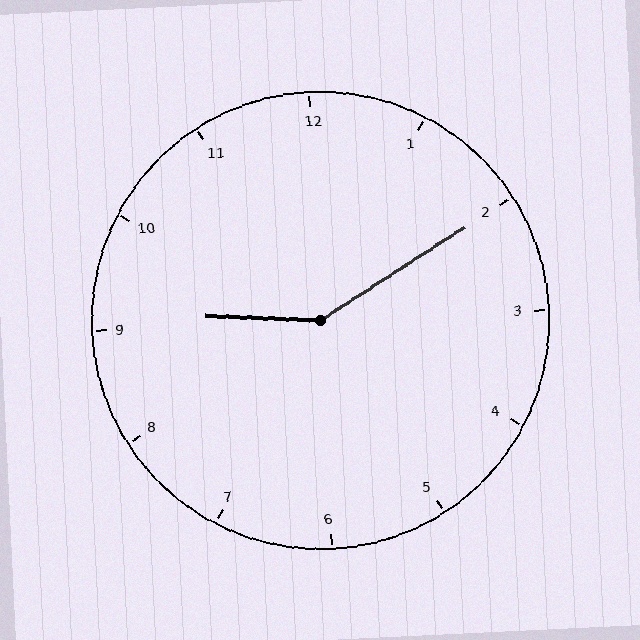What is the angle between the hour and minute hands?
Approximately 145 degrees.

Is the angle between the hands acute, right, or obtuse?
It is obtuse.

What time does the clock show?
9:10.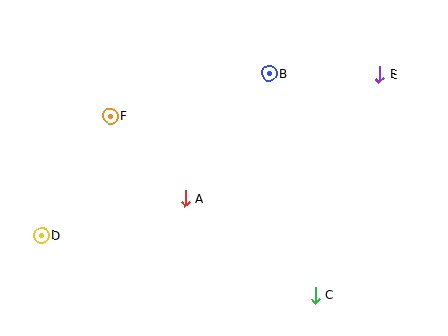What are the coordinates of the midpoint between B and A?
The midpoint between B and A is at (227, 136).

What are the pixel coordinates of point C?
Point C is at (315, 295).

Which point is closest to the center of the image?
Point A at (185, 198) is closest to the center.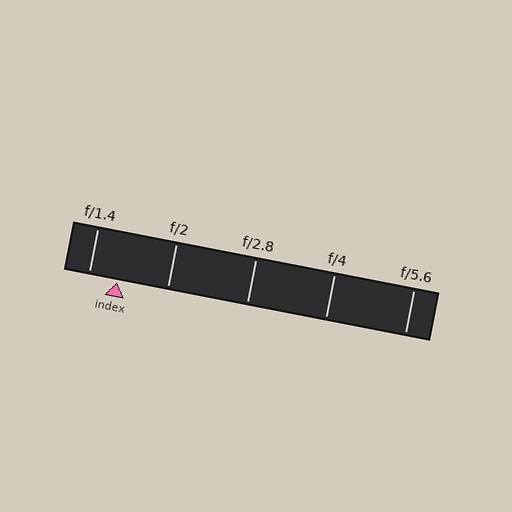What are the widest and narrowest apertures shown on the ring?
The widest aperture shown is f/1.4 and the narrowest is f/5.6.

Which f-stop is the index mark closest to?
The index mark is closest to f/1.4.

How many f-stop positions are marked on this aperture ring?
There are 5 f-stop positions marked.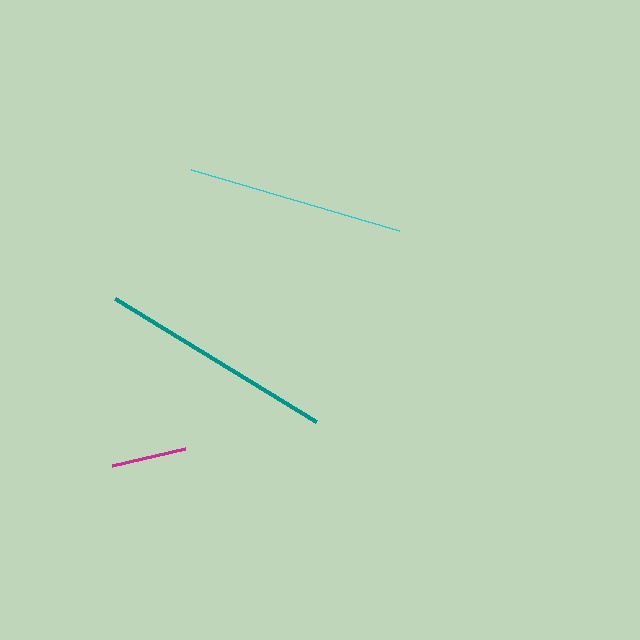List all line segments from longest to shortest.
From longest to shortest: teal, cyan, magenta.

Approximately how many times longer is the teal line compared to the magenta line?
The teal line is approximately 3.1 times the length of the magenta line.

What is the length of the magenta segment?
The magenta segment is approximately 76 pixels long.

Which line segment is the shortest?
The magenta line is the shortest at approximately 76 pixels.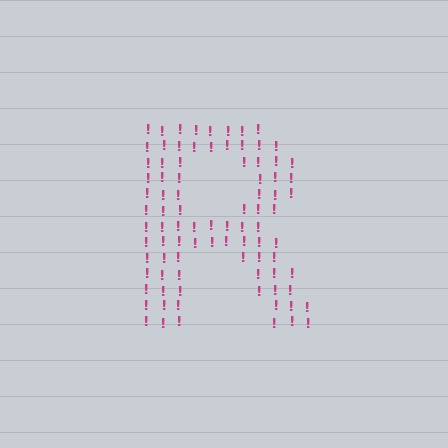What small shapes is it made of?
It is made of small exclamation marks.